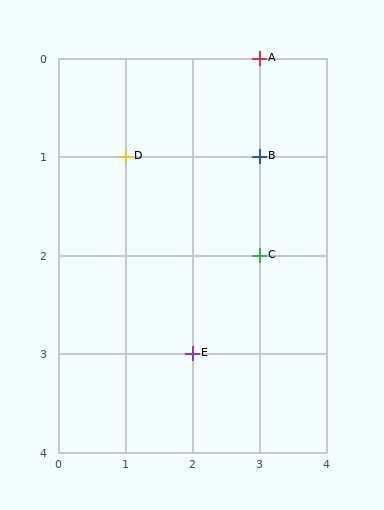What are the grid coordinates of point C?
Point C is at grid coordinates (3, 2).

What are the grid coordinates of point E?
Point E is at grid coordinates (2, 3).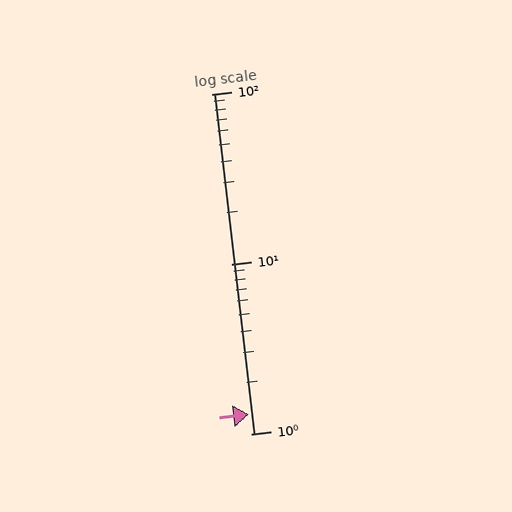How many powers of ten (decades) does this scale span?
The scale spans 2 decades, from 1 to 100.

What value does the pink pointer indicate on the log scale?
The pointer indicates approximately 1.3.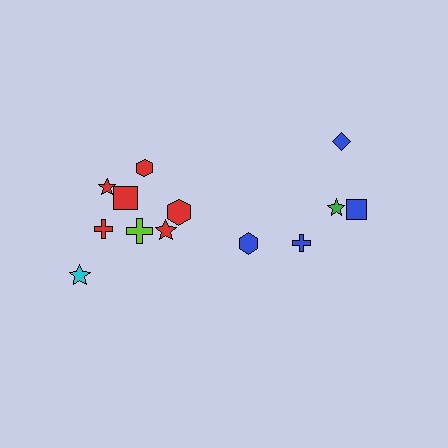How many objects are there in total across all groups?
There are 13 objects.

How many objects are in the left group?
There are 8 objects.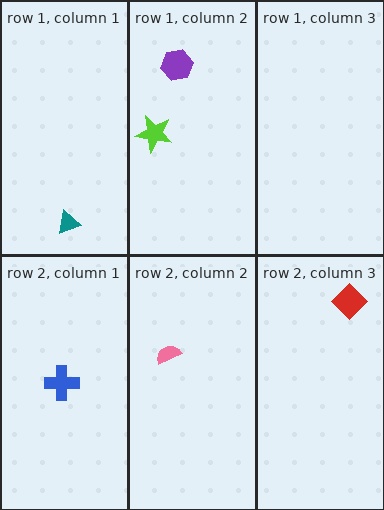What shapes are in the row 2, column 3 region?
The red diamond.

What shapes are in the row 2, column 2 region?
The pink semicircle.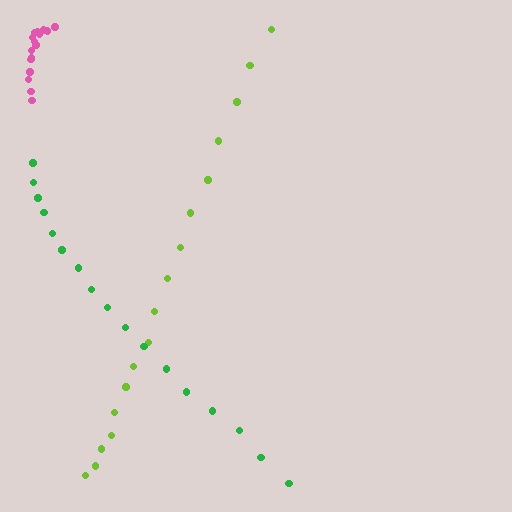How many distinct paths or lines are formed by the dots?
There are 3 distinct paths.